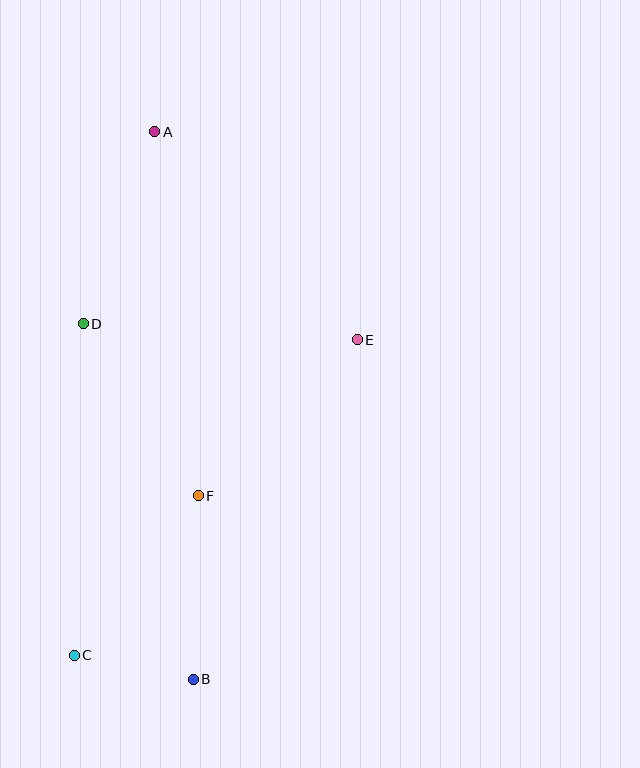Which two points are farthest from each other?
Points A and B are farthest from each other.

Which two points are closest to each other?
Points B and C are closest to each other.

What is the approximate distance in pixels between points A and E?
The distance between A and E is approximately 290 pixels.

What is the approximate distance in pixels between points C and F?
The distance between C and F is approximately 202 pixels.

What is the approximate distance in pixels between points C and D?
The distance between C and D is approximately 332 pixels.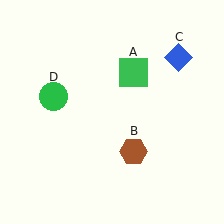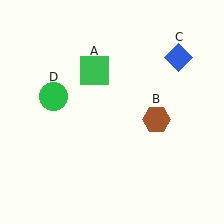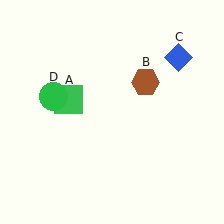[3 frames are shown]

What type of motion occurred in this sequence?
The green square (object A), brown hexagon (object B) rotated counterclockwise around the center of the scene.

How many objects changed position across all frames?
2 objects changed position: green square (object A), brown hexagon (object B).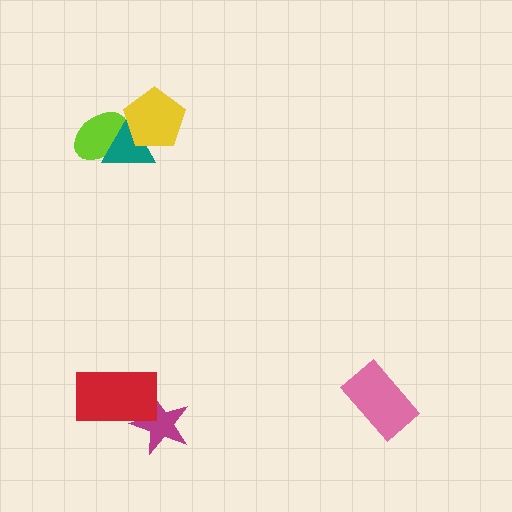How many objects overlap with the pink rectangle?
0 objects overlap with the pink rectangle.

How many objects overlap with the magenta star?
1 object overlaps with the magenta star.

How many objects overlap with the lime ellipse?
1 object overlaps with the lime ellipse.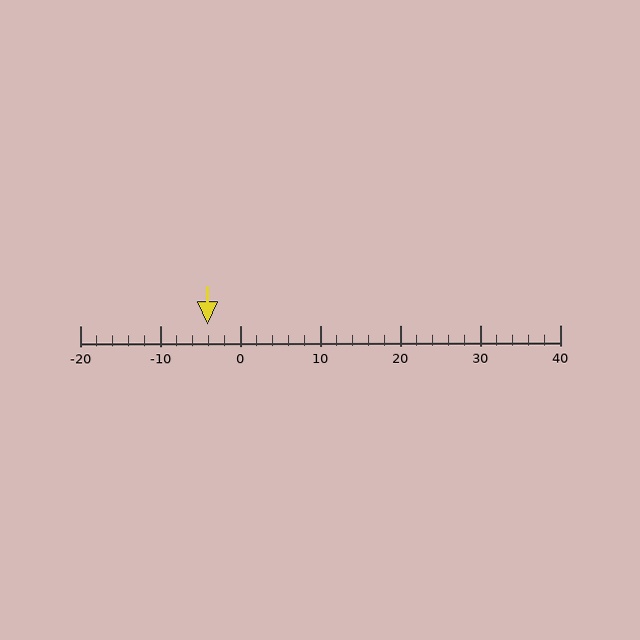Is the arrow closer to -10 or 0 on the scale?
The arrow is closer to 0.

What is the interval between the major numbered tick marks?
The major tick marks are spaced 10 units apart.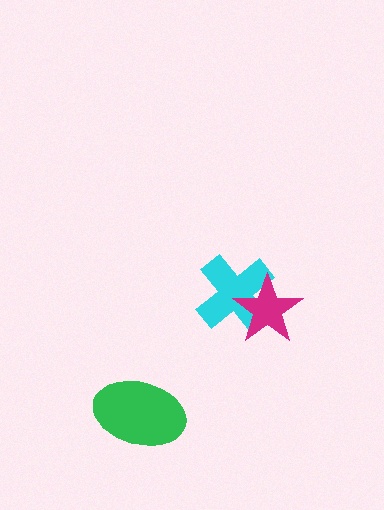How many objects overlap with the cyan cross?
1 object overlaps with the cyan cross.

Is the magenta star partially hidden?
No, no other shape covers it.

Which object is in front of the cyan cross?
The magenta star is in front of the cyan cross.